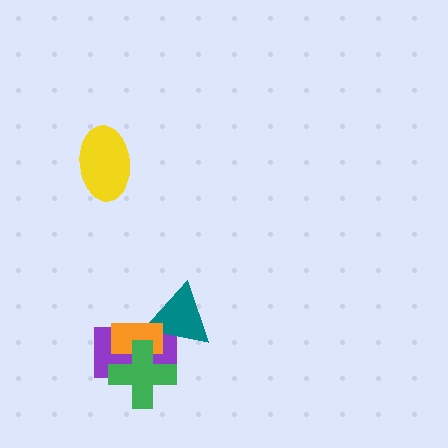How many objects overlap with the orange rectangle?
3 objects overlap with the orange rectangle.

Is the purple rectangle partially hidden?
Yes, it is partially covered by another shape.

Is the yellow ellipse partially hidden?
No, no other shape covers it.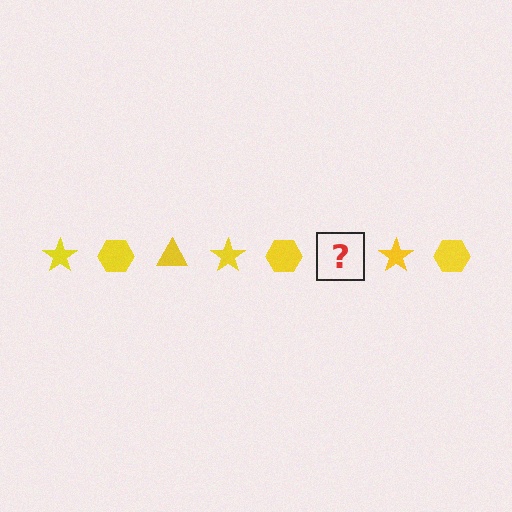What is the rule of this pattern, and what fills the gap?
The rule is that the pattern cycles through star, hexagon, triangle shapes in yellow. The gap should be filled with a yellow triangle.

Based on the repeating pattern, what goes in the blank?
The blank should be a yellow triangle.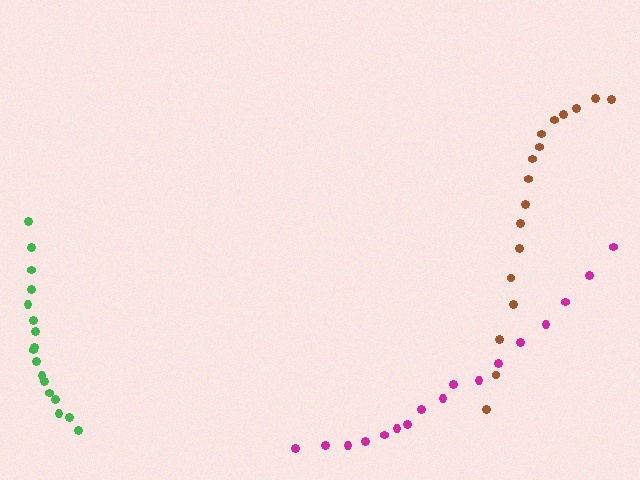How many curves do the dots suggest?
There are 3 distinct paths.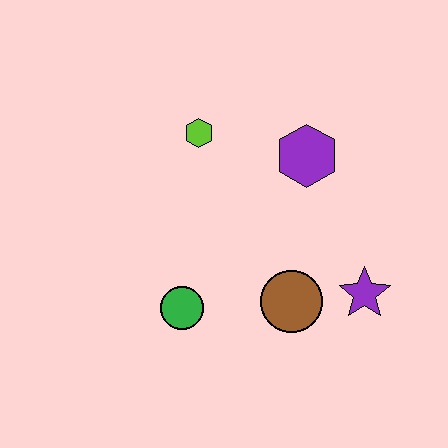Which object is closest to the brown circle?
The purple star is closest to the brown circle.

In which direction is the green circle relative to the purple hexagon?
The green circle is below the purple hexagon.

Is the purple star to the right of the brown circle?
Yes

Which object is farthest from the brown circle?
The lime hexagon is farthest from the brown circle.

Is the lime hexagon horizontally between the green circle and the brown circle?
Yes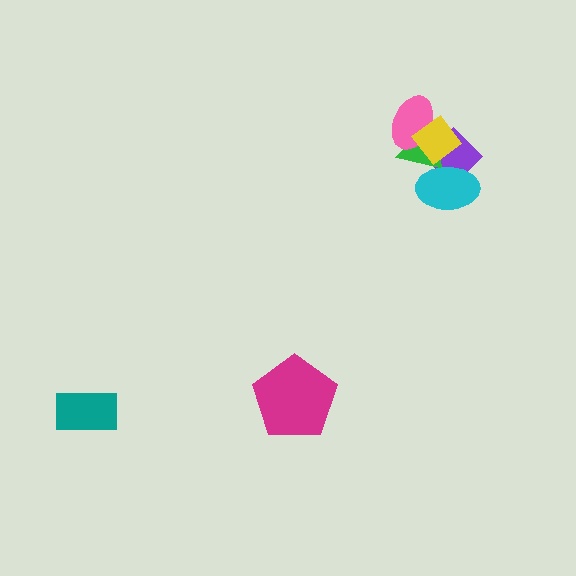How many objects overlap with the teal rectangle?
0 objects overlap with the teal rectangle.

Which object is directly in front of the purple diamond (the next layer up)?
The green triangle is directly in front of the purple diamond.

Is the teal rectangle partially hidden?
No, no other shape covers it.